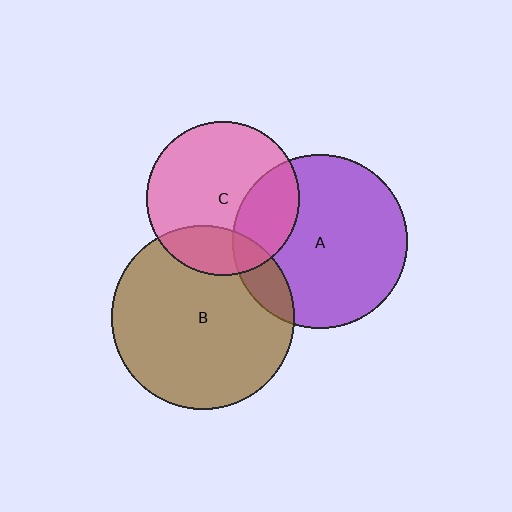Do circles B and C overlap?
Yes.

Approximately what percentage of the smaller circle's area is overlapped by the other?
Approximately 20%.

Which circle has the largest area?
Circle B (brown).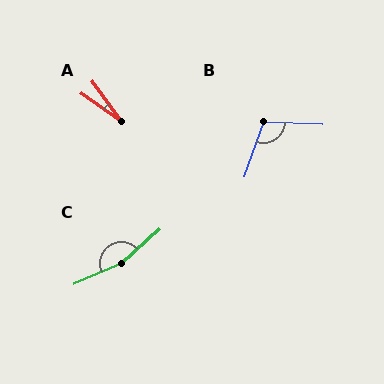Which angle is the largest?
C, at approximately 162 degrees.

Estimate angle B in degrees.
Approximately 107 degrees.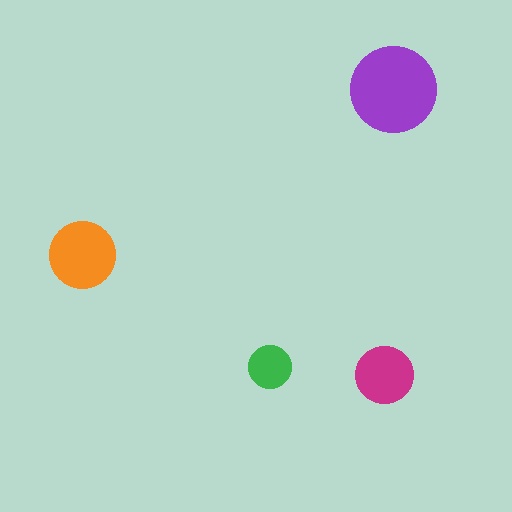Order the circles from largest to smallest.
the purple one, the orange one, the magenta one, the green one.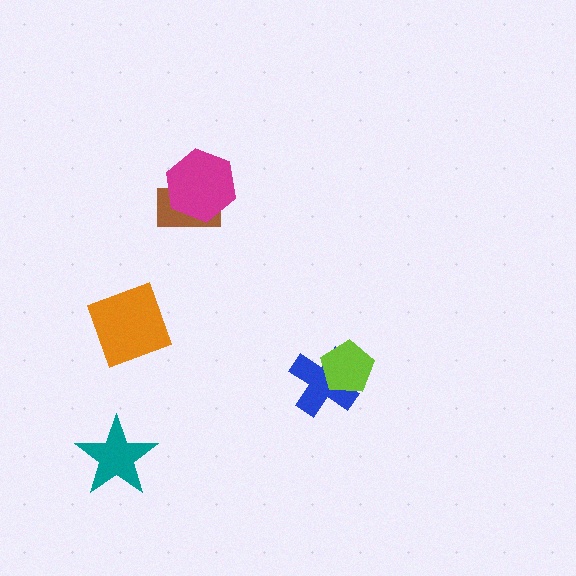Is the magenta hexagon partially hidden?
No, no other shape covers it.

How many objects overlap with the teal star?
0 objects overlap with the teal star.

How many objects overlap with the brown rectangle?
1 object overlaps with the brown rectangle.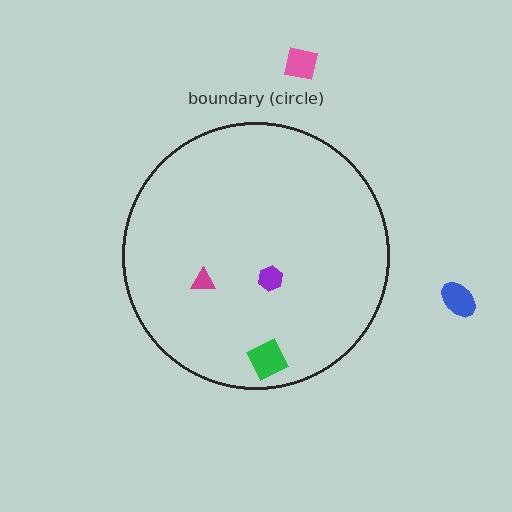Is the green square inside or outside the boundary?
Inside.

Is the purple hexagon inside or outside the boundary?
Inside.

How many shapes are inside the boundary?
3 inside, 2 outside.